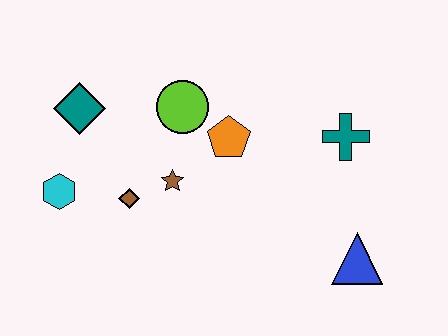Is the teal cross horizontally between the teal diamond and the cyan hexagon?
No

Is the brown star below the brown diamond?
No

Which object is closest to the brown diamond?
The brown star is closest to the brown diamond.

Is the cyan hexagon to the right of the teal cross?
No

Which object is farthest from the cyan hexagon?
The blue triangle is farthest from the cyan hexagon.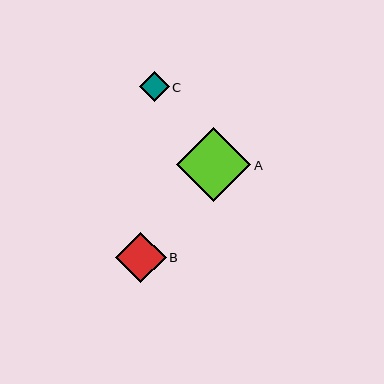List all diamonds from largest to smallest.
From largest to smallest: A, B, C.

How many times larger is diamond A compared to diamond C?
Diamond A is approximately 2.5 times the size of diamond C.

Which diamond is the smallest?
Diamond C is the smallest with a size of approximately 30 pixels.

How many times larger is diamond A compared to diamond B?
Diamond A is approximately 1.5 times the size of diamond B.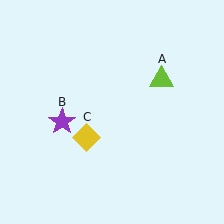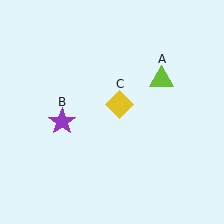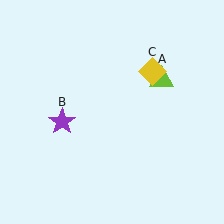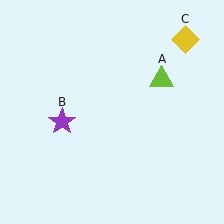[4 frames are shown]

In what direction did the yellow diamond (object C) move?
The yellow diamond (object C) moved up and to the right.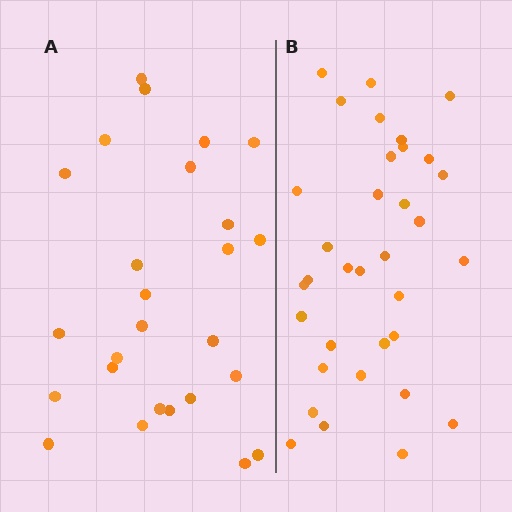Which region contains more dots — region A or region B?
Region B (the right region) has more dots.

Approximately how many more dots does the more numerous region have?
Region B has roughly 8 or so more dots than region A.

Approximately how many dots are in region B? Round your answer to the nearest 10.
About 30 dots. (The exact count is 34, which rounds to 30.)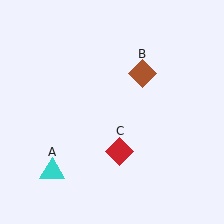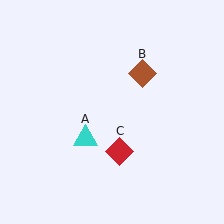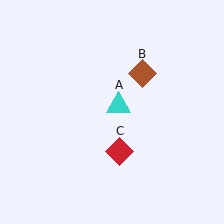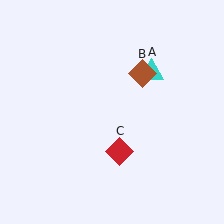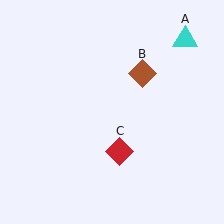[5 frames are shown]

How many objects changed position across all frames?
1 object changed position: cyan triangle (object A).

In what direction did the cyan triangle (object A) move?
The cyan triangle (object A) moved up and to the right.